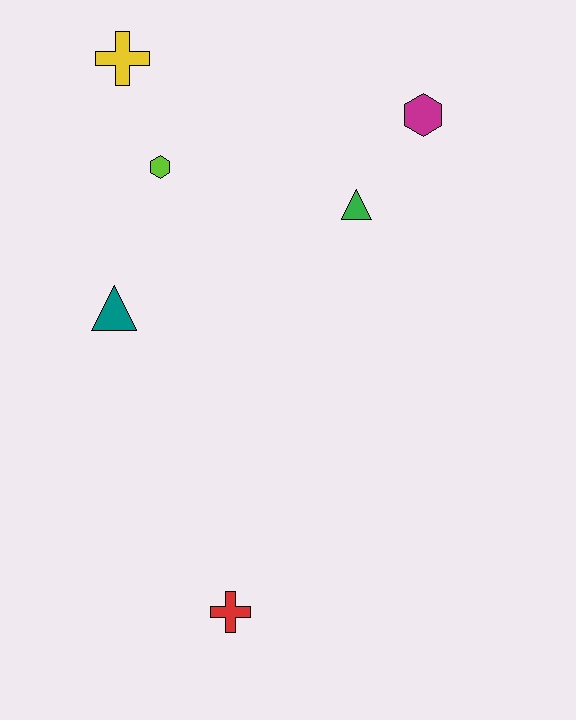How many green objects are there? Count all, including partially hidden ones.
There is 1 green object.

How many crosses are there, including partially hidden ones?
There are 2 crosses.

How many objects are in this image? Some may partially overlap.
There are 6 objects.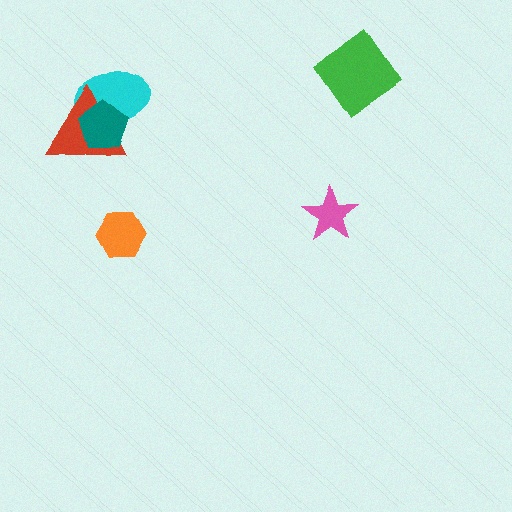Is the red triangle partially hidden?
Yes, it is partially covered by another shape.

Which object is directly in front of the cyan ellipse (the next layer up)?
The red triangle is directly in front of the cyan ellipse.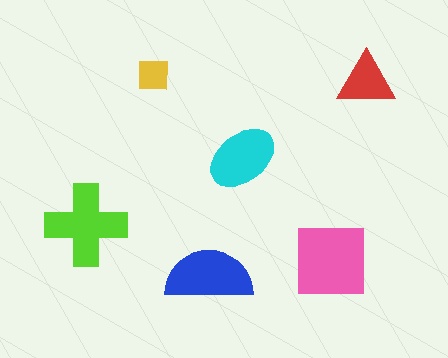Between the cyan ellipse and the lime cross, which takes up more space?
The lime cross.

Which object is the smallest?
The yellow square.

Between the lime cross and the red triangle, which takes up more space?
The lime cross.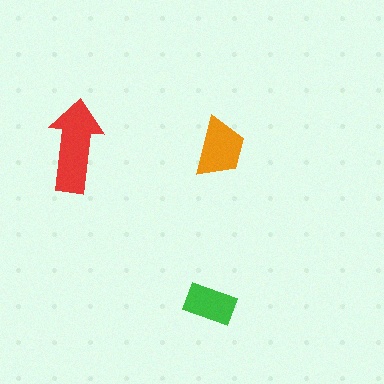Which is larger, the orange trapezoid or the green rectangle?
The orange trapezoid.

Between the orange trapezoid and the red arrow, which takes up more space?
The red arrow.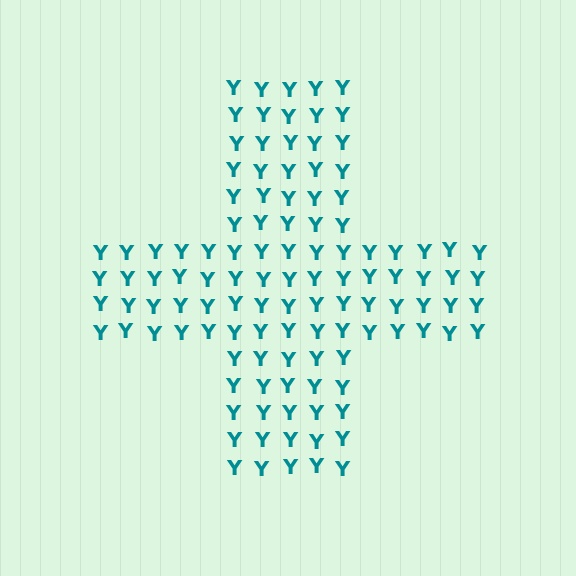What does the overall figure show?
The overall figure shows a cross.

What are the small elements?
The small elements are letter Y's.